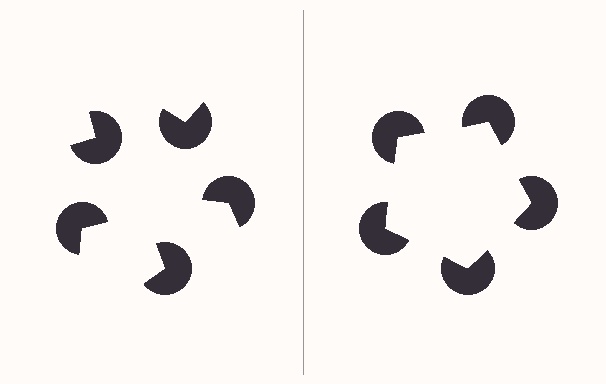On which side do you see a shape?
An illusory pentagon appears on the right side. On the left side the wedge cuts are rotated, so no coherent shape forms.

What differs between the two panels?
The pac-man discs are positioned identically on both sides; only the wedge orientations differ. On the right they align to a pentagon; on the left they are misaligned.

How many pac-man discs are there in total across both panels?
10 — 5 on each side.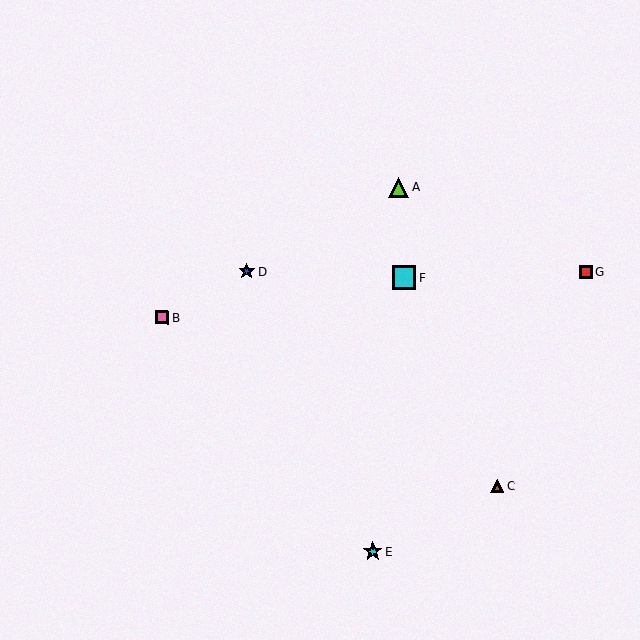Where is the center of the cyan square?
The center of the cyan square is at (404, 278).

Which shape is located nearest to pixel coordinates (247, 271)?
The blue star (labeled D) at (247, 272) is nearest to that location.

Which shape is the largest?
The cyan square (labeled F) is the largest.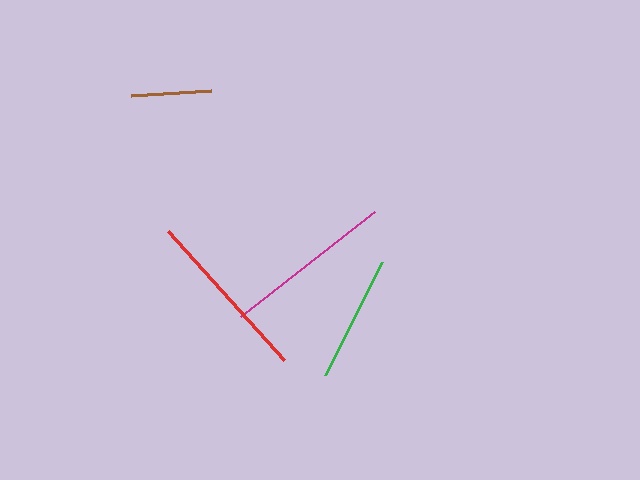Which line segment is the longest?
The red line is the longest at approximately 174 pixels.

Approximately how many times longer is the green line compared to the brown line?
The green line is approximately 1.6 times the length of the brown line.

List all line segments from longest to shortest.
From longest to shortest: red, magenta, green, brown.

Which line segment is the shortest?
The brown line is the shortest at approximately 81 pixels.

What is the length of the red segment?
The red segment is approximately 174 pixels long.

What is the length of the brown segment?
The brown segment is approximately 81 pixels long.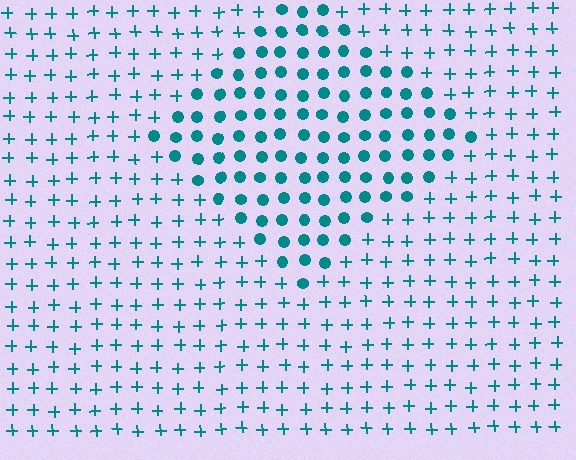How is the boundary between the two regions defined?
The boundary is defined by a change in element shape: circles inside vs. plus signs outside. All elements share the same color and spacing.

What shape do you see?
I see a diamond.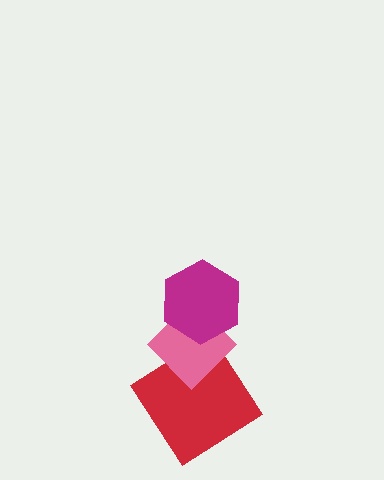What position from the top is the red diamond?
The red diamond is 3rd from the top.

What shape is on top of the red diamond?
The pink diamond is on top of the red diamond.